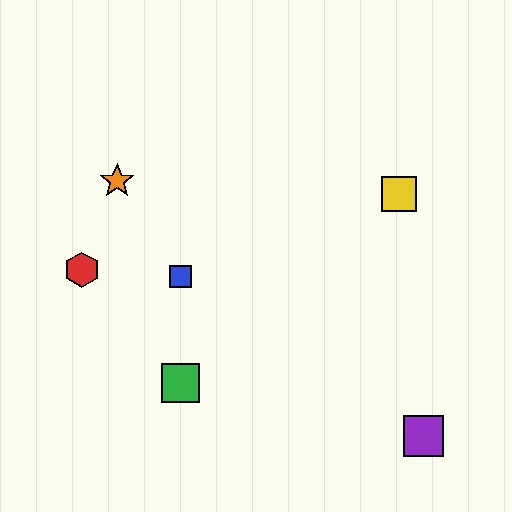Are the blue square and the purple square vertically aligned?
No, the blue square is at x≈180 and the purple square is at x≈424.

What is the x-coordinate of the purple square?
The purple square is at x≈424.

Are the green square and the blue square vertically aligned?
Yes, both are at x≈180.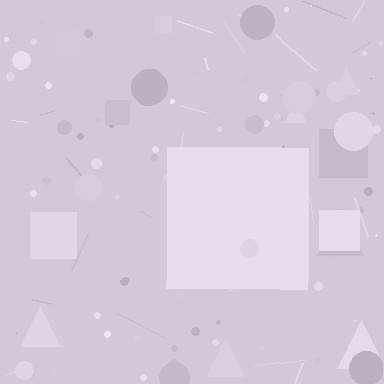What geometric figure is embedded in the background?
A square is embedded in the background.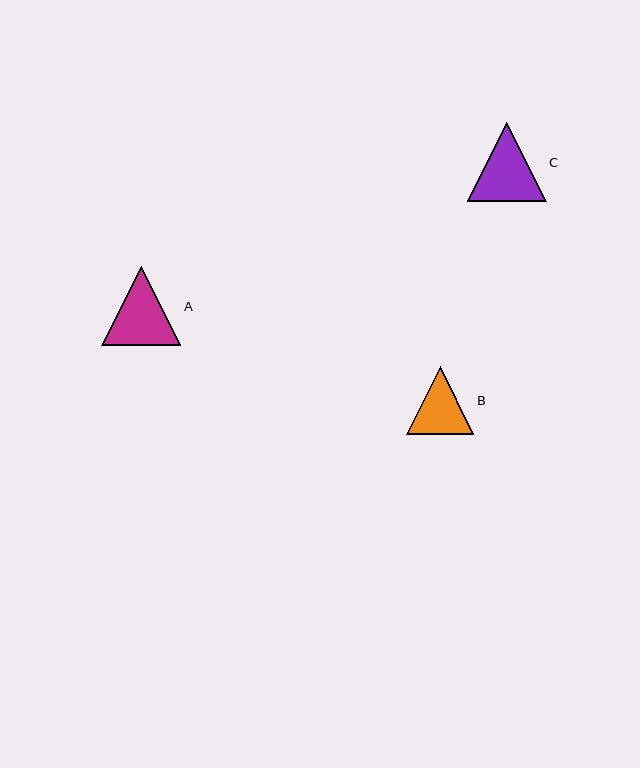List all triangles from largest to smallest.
From largest to smallest: A, C, B.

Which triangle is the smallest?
Triangle B is the smallest with a size of approximately 67 pixels.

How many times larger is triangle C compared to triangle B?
Triangle C is approximately 1.2 times the size of triangle B.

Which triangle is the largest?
Triangle A is the largest with a size of approximately 79 pixels.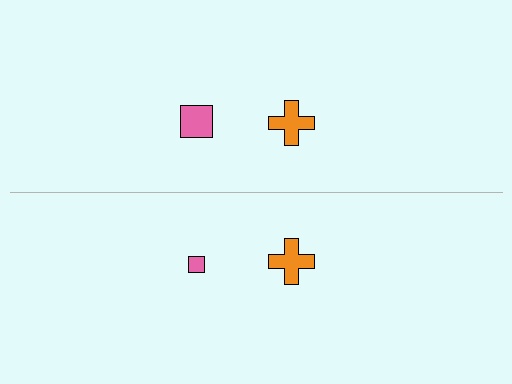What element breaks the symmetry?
The pink square on the bottom side has a different size than its mirror counterpart.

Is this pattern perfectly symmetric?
No, the pattern is not perfectly symmetric. The pink square on the bottom side has a different size than its mirror counterpart.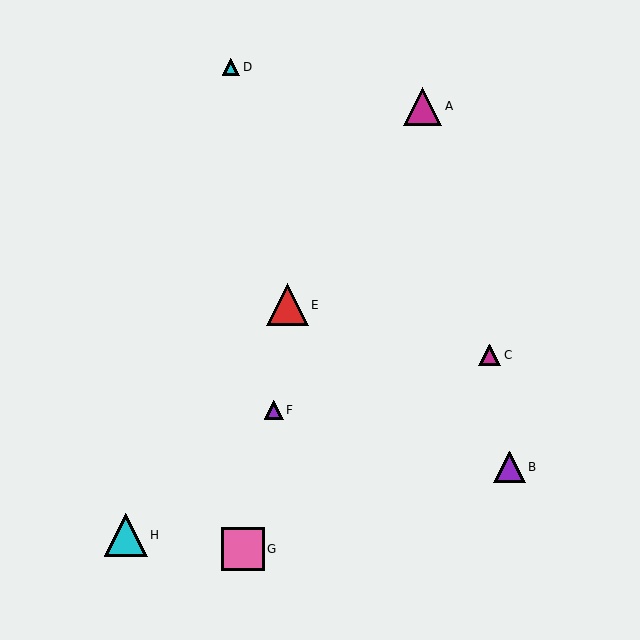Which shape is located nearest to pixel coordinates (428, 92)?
The magenta triangle (labeled A) at (422, 106) is nearest to that location.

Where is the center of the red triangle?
The center of the red triangle is at (287, 305).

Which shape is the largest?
The cyan triangle (labeled H) is the largest.